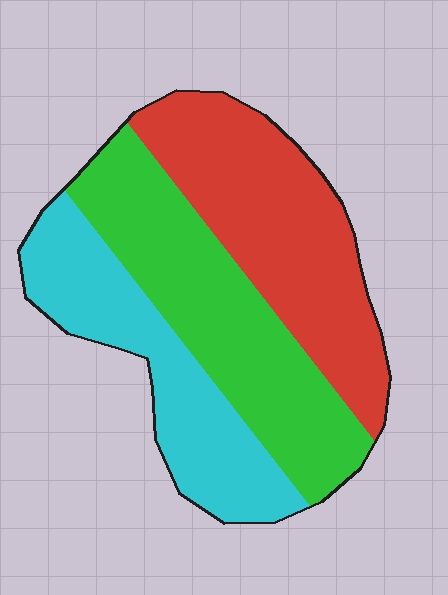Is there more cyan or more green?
Green.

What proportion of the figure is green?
Green takes up about three eighths (3/8) of the figure.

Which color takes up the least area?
Cyan, at roughly 30%.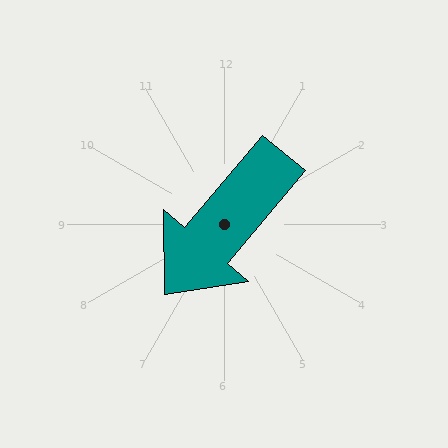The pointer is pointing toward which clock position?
Roughly 7 o'clock.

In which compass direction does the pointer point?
Southwest.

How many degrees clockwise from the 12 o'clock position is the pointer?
Approximately 220 degrees.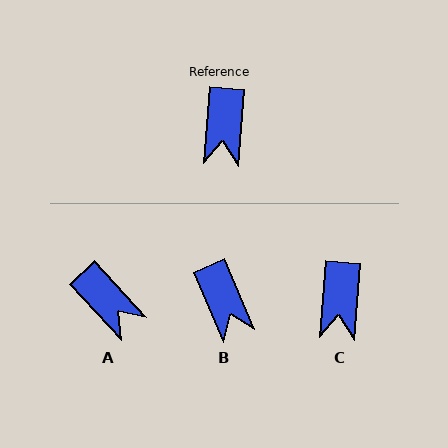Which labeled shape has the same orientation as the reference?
C.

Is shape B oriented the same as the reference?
No, it is off by about 27 degrees.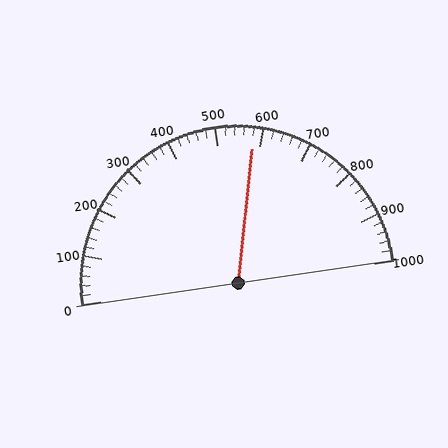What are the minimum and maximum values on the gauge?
The gauge ranges from 0 to 1000.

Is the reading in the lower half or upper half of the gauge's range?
The reading is in the upper half of the range (0 to 1000).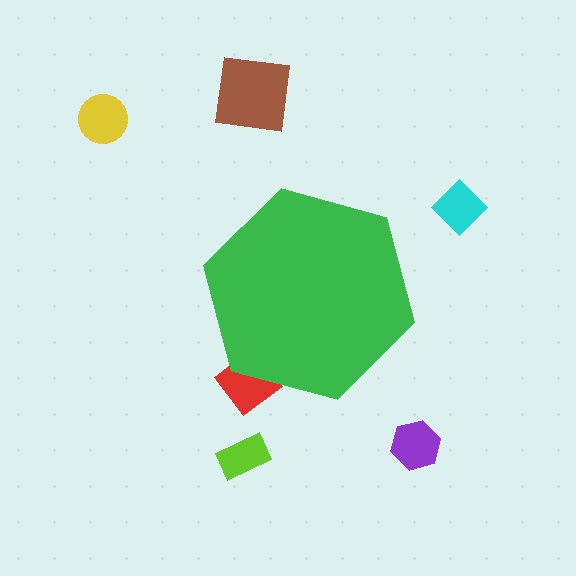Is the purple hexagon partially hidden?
No, the purple hexagon is fully visible.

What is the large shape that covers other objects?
A green hexagon.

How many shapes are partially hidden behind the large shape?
1 shape is partially hidden.